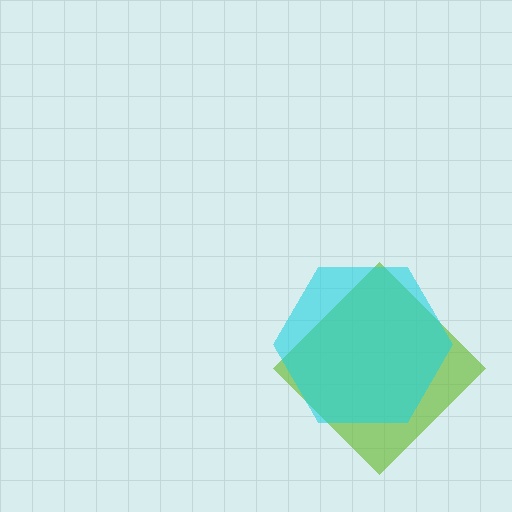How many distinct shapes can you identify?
There are 2 distinct shapes: a lime diamond, a cyan hexagon.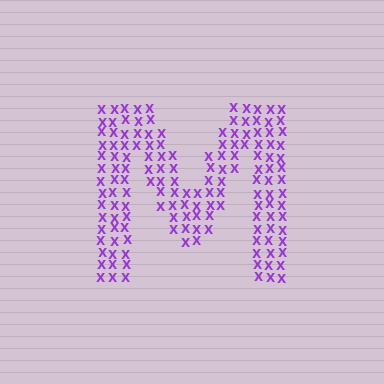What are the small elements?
The small elements are letter X's.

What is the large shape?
The large shape is the letter M.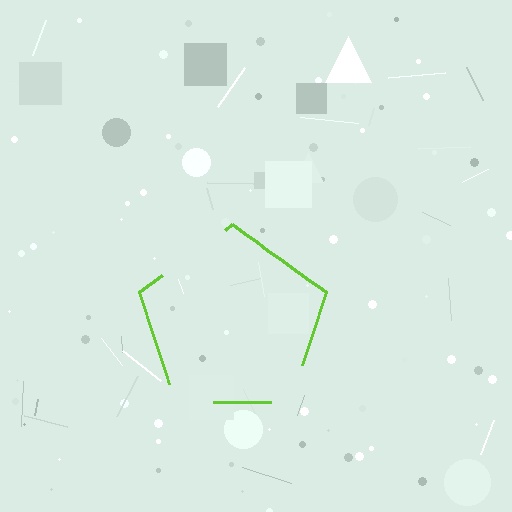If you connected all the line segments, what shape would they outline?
They would outline a pentagon.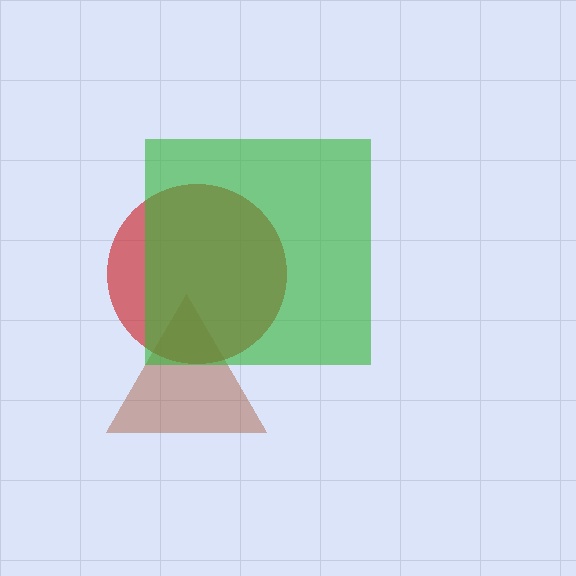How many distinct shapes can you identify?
There are 3 distinct shapes: a brown triangle, a red circle, a green square.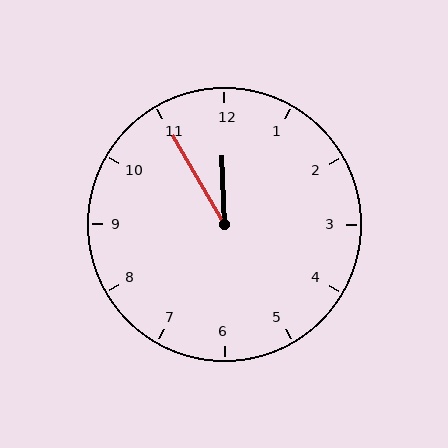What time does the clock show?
11:55.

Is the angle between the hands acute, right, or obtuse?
It is acute.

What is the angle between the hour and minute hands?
Approximately 28 degrees.